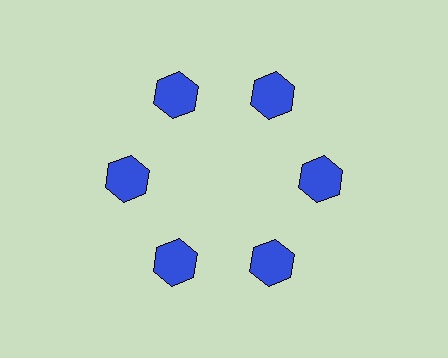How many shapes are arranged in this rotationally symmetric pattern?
There are 6 shapes, arranged in 6 groups of 1.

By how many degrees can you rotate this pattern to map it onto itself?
The pattern maps onto itself every 60 degrees of rotation.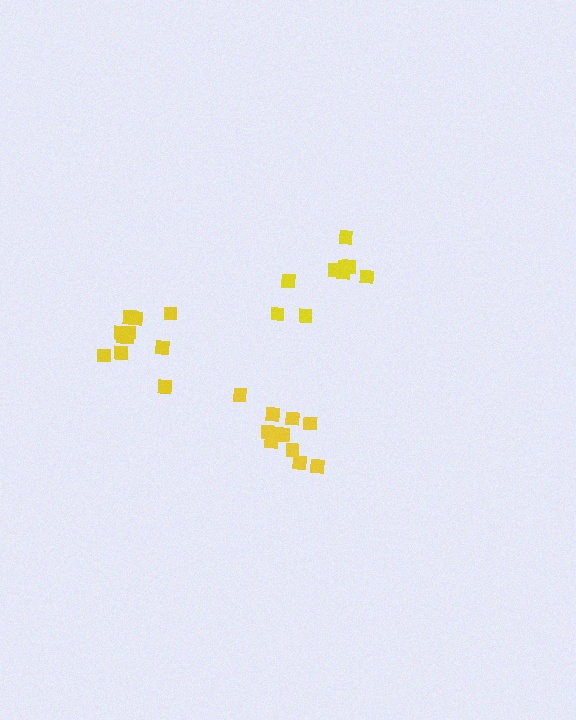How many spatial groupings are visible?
There are 3 spatial groupings.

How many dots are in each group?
Group 1: 9 dots, Group 2: 11 dots, Group 3: 11 dots (31 total).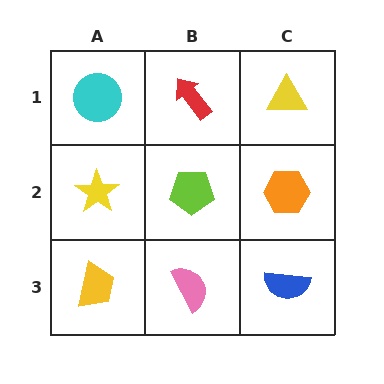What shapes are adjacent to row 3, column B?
A lime pentagon (row 2, column B), a yellow trapezoid (row 3, column A), a blue semicircle (row 3, column C).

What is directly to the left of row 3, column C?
A pink semicircle.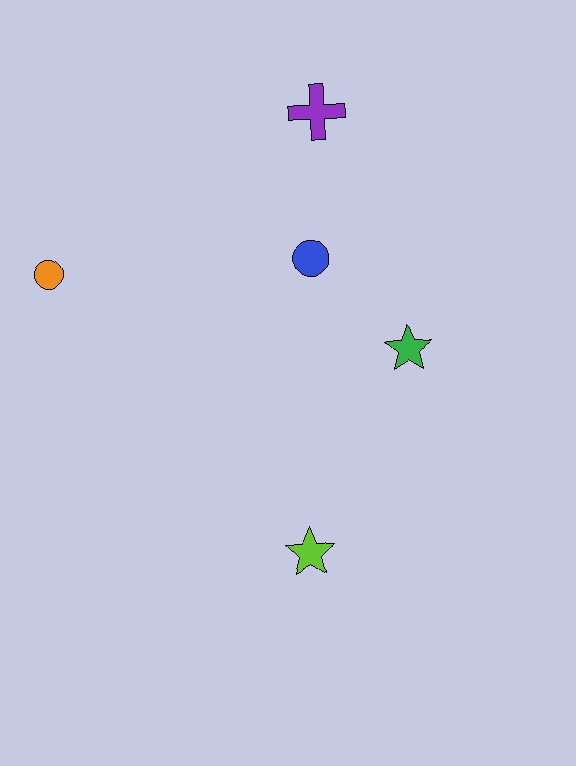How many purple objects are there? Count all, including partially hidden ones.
There is 1 purple object.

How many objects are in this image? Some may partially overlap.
There are 5 objects.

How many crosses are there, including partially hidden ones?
There is 1 cross.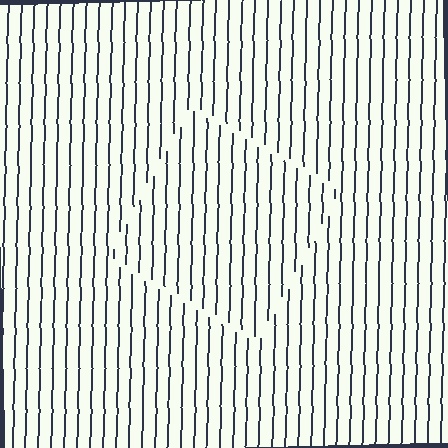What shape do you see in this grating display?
An illusory square. The interior of the shape contains the same grating, shifted by half a period — the contour is defined by the phase discontinuity where line-ends from the inner and outer gratings abut.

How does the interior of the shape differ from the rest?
The interior of the shape contains the same grating, shifted by half a period — the contour is defined by the phase discontinuity where line-ends from the inner and outer gratings abut.